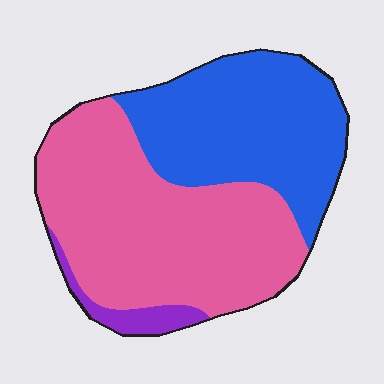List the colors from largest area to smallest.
From largest to smallest: pink, blue, purple.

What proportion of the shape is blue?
Blue covers 40% of the shape.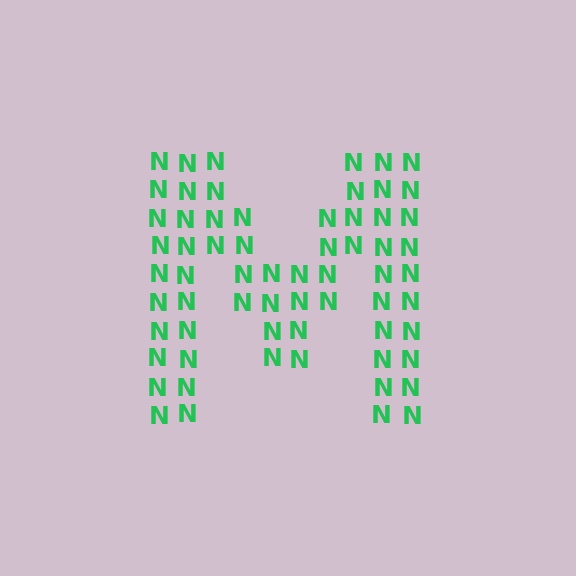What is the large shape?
The large shape is the letter M.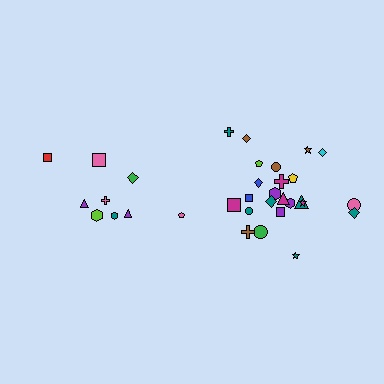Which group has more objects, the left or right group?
The right group.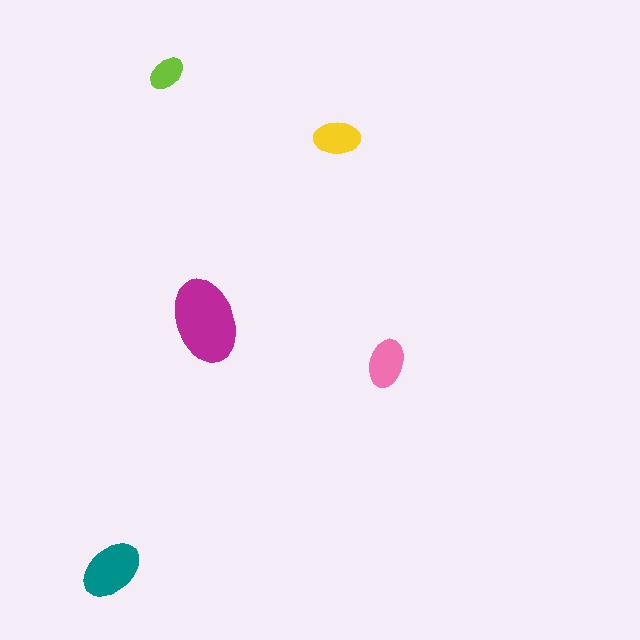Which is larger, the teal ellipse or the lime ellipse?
The teal one.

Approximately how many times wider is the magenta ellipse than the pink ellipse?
About 1.5 times wider.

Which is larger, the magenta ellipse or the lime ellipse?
The magenta one.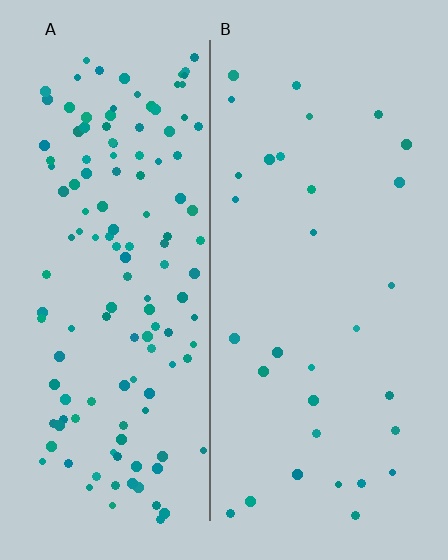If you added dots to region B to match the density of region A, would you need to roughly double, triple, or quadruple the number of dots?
Approximately quadruple.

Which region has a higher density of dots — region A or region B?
A (the left).